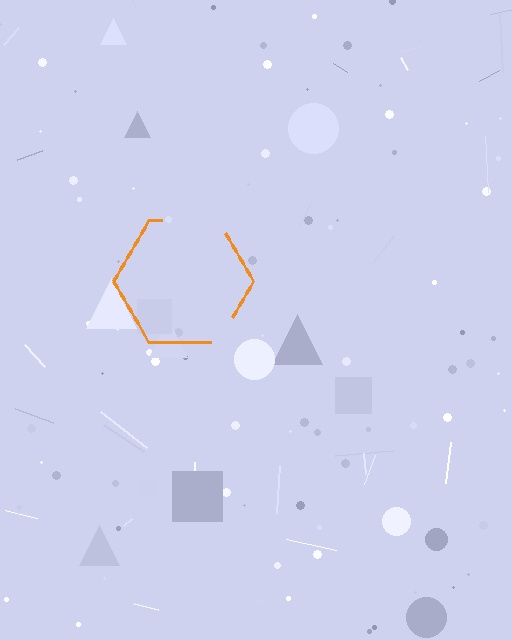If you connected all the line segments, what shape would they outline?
They would outline a hexagon.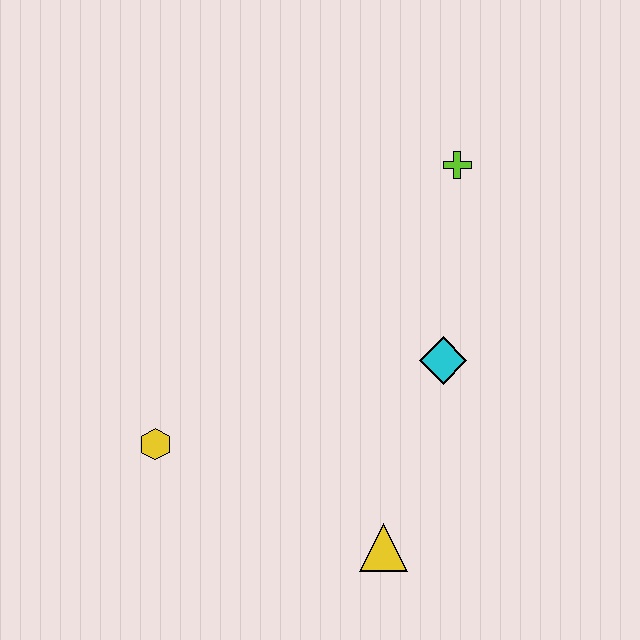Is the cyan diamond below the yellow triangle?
No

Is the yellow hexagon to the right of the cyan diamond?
No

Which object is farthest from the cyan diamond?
The yellow hexagon is farthest from the cyan diamond.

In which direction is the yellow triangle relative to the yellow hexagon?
The yellow triangle is to the right of the yellow hexagon.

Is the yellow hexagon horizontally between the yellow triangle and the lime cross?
No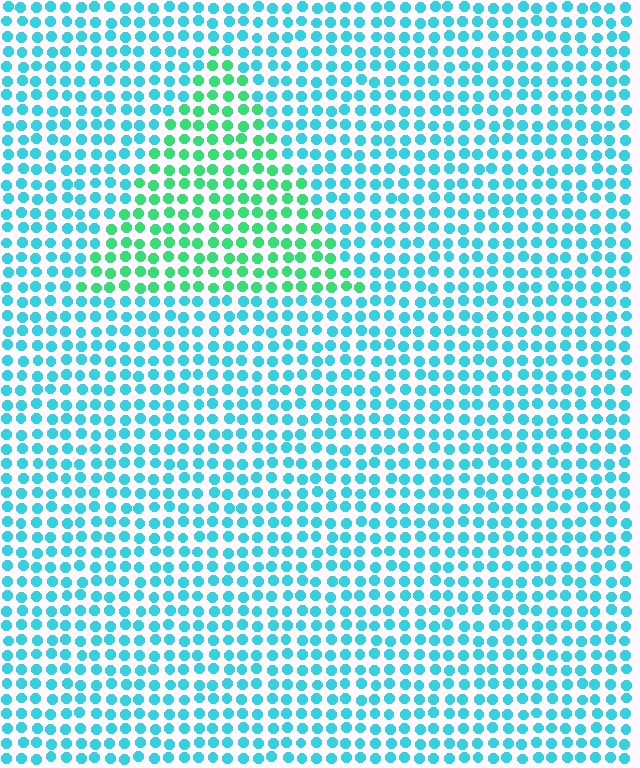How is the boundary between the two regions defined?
The boundary is defined purely by a slight shift in hue (about 42 degrees). Spacing, size, and orientation are identical on both sides.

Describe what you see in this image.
The image is filled with small cyan elements in a uniform arrangement. A triangle-shaped region is visible where the elements are tinted to a slightly different hue, forming a subtle color boundary.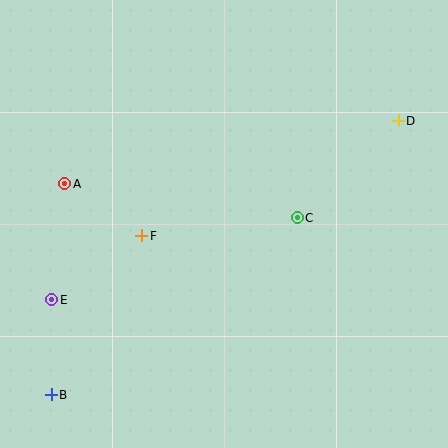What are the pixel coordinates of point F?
Point F is at (142, 236).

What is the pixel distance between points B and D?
The distance between B and D is 442 pixels.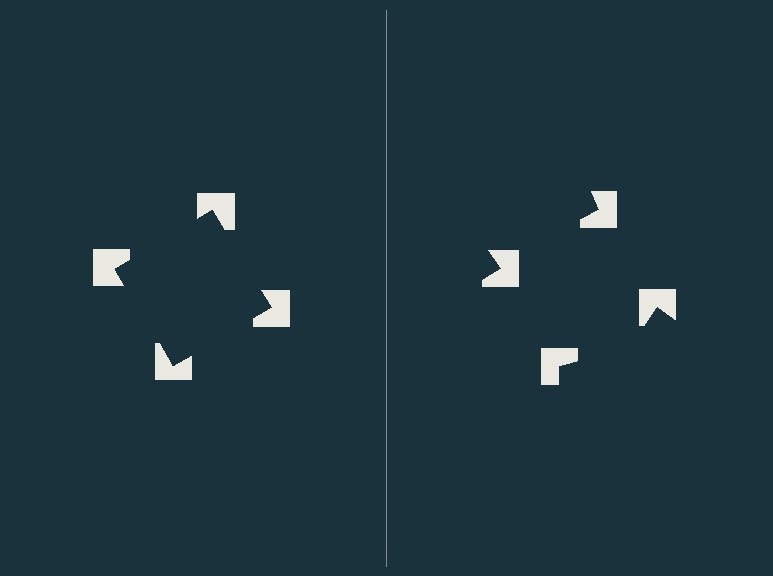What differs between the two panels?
The notched squares are positioned identically on both sides; only the wedge orientations differ. On the left they align to a square; on the right they are misaligned.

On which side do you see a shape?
An illusory square appears on the left side. On the right side the wedge cuts are rotated, so no coherent shape forms.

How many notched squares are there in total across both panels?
8 — 4 on each side.